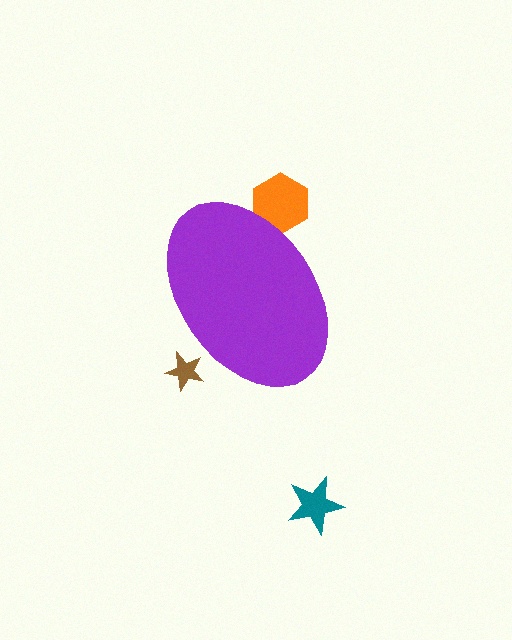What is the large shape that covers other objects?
A purple ellipse.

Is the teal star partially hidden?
No, the teal star is fully visible.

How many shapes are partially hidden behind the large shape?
2 shapes are partially hidden.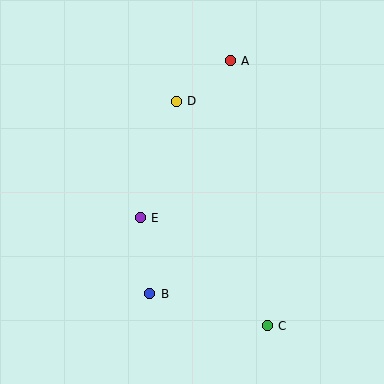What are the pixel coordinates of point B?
Point B is at (150, 294).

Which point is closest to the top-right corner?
Point A is closest to the top-right corner.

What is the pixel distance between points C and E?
The distance between C and E is 167 pixels.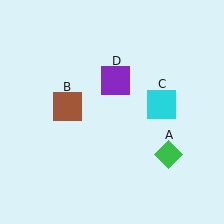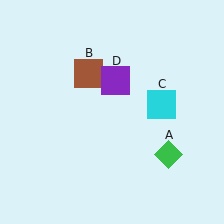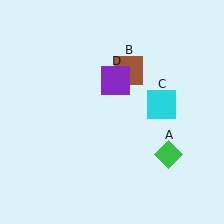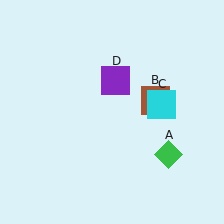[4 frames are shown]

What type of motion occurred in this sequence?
The brown square (object B) rotated clockwise around the center of the scene.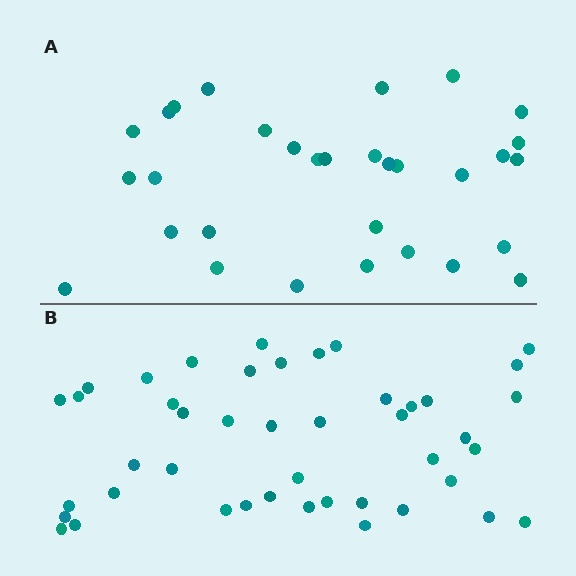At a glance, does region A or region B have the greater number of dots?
Region B (the bottom region) has more dots.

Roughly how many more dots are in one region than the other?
Region B has approximately 15 more dots than region A.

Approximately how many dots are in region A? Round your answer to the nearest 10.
About 30 dots. (The exact count is 31, which rounds to 30.)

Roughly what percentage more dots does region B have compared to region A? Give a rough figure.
About 40% more.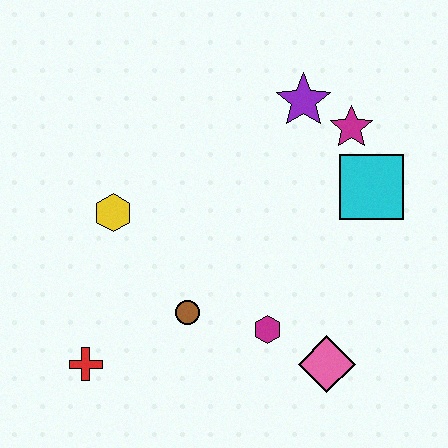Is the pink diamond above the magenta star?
No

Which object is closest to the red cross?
The brown circle is closest to the red cross.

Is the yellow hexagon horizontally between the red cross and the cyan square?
Yes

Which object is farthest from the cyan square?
The red cross is farthest from the cyan square.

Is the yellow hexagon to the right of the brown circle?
No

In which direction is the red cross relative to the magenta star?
The red cross is to the left of the magenta star.